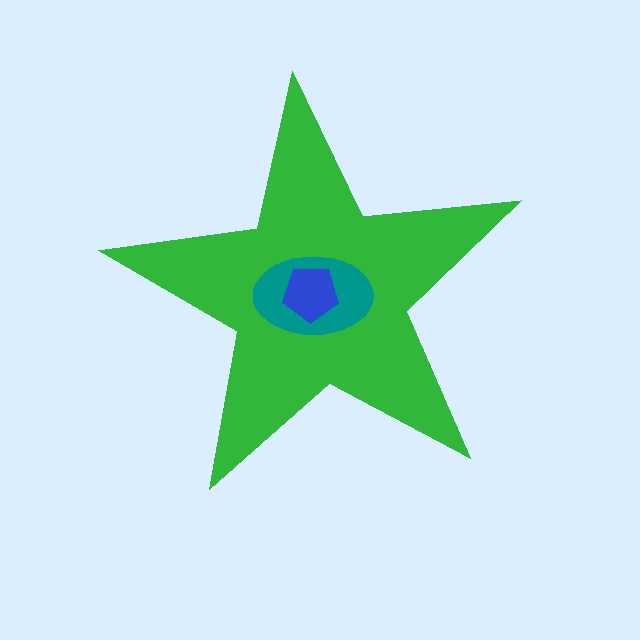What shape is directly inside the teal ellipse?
The blue pentagon.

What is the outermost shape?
The green star.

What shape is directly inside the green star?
The teal ellipse.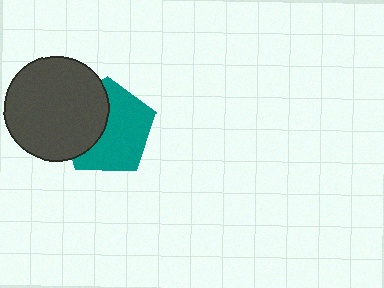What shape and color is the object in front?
The object in front is a dark gray circle.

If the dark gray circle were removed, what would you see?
You would see the complete teal pentagon.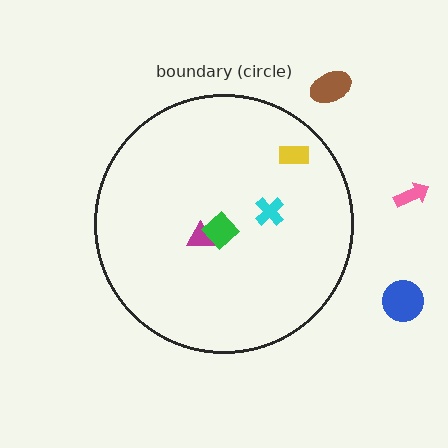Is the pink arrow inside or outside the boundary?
Outside.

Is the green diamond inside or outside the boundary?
Inside.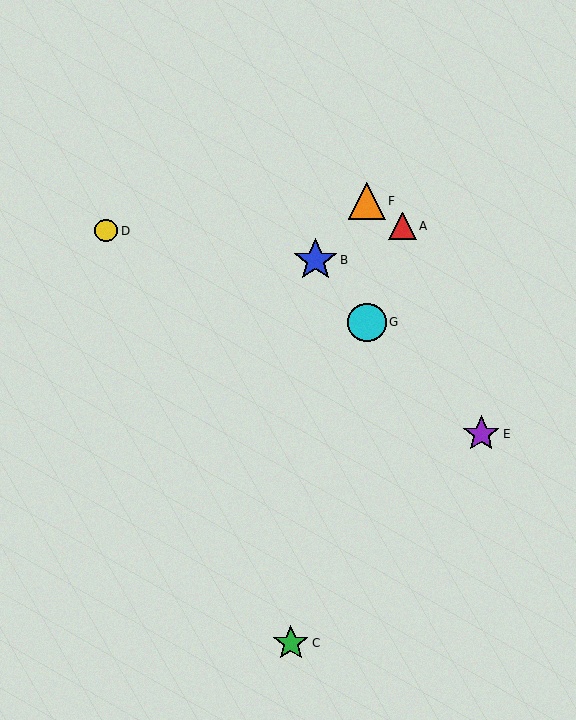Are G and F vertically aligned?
Yes, both are at x≈367.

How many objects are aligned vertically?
2 objects (F, G) are aligned vertically.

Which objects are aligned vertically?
Objects F, G are aligned vertically.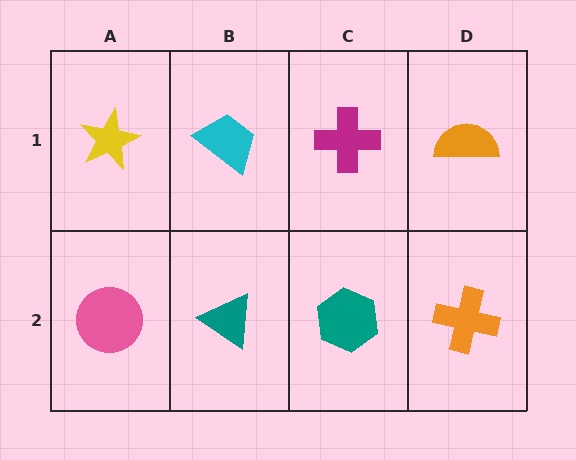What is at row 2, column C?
A teal hexagon.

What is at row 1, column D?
An orange semicircle.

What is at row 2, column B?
A teal triangle.